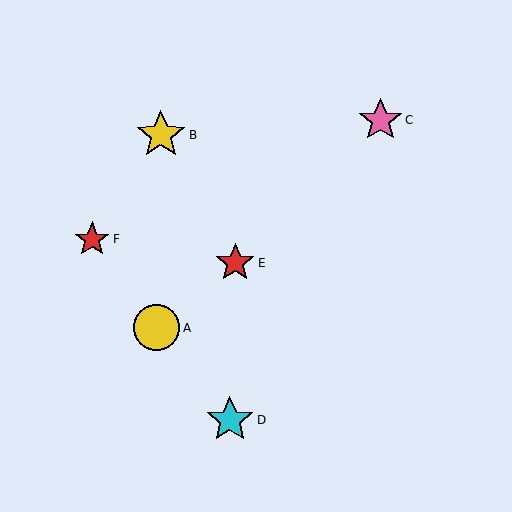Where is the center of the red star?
The center of the red star is at (92, 239).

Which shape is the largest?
The yellow star (labeled B) is the largest.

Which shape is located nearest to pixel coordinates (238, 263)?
The red star (labeled E) at (235, 263) is nearest to that location.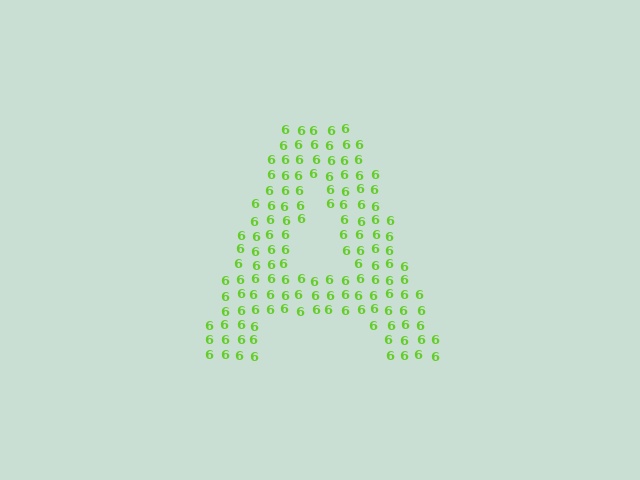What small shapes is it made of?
It is made of small digit 6's.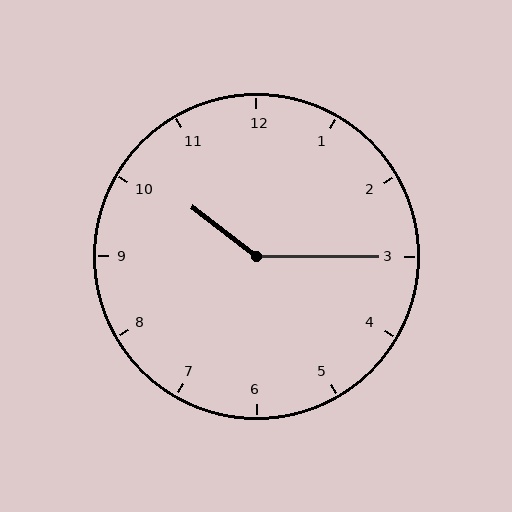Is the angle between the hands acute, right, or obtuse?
It is obtuse.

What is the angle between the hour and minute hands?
Approximately 142 degrees.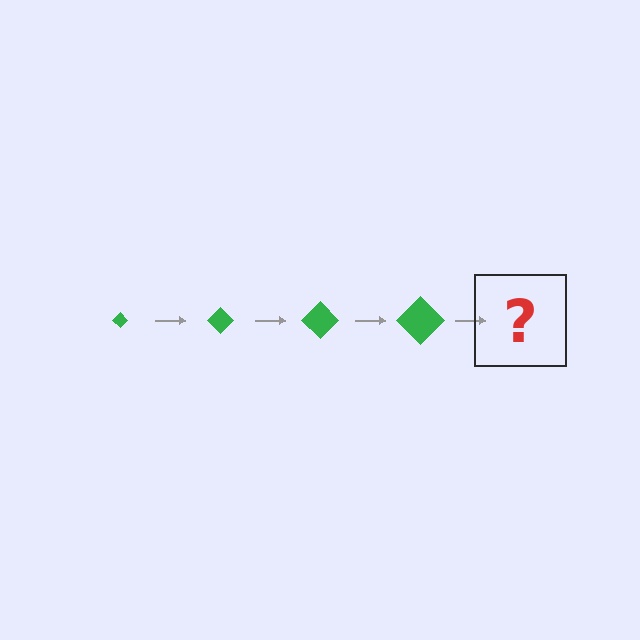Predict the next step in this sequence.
The next step is a green diamond, larger than the previous one.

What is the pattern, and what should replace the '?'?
The pattern is that the diamond gets progressively larger each step. The '?' should be a green diamond, larger than the previous one.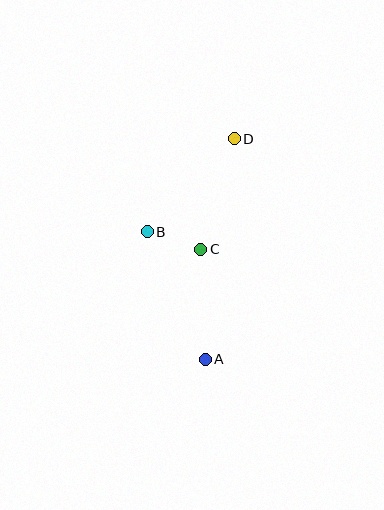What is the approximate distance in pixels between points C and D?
The distance between C and D is approximately 116 pixels.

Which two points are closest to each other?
Points B and C are closest to each other.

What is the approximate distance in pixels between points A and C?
The distance between A and C is approximately 110 pixels.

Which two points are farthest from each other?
Points A and D are farthest from each other.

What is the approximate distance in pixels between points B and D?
The distance between B and D is approximately 127 pixels.